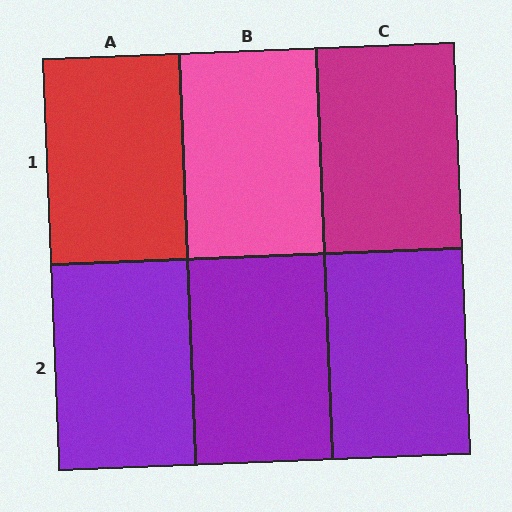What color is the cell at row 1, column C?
Magenta.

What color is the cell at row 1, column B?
Pink.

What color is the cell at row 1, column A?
Red.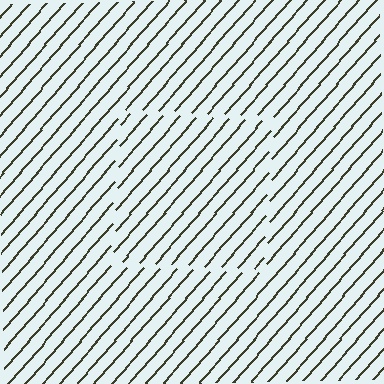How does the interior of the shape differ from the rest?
The interior of the shape contains the same grating, shifted by half a period — the contour is defined by the phase discontinuity where line-ends from the inner and outer gratings abut.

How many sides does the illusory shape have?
4 sides — the line-ends trace a square.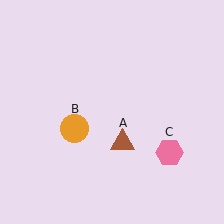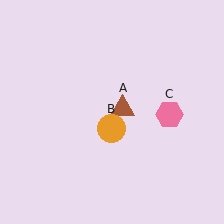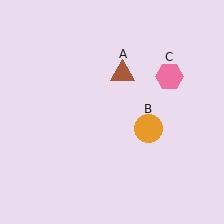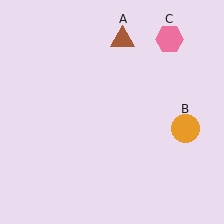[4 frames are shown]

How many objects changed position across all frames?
3 objects changed position: brown triangle (object A), orange circle (object B), pink hexagon (object C).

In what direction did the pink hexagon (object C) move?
The pink hexagon (object C) moved up.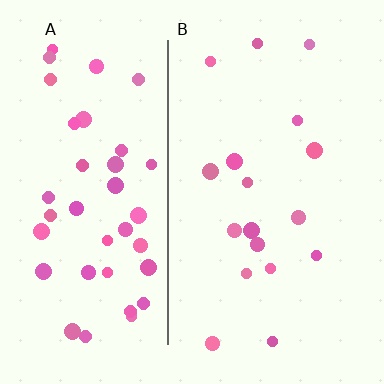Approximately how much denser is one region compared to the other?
Approximately 2.4× — region A over region B.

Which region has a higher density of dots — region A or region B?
A (the left).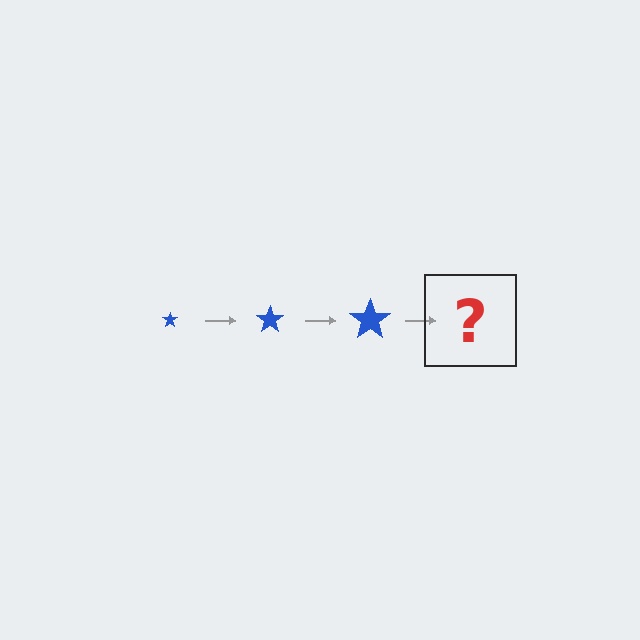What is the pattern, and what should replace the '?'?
The pattern is that the star gets progressively larger each step. The '?' should be a blue star, larger than the previous one.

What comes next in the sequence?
The next element should be a blue star, larger than the previous one.